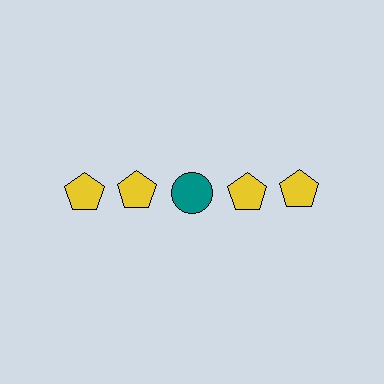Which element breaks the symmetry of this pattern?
The teal circle in the top row, center column breaks the symmetry. All other shapes are yellow pentagons.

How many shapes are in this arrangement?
There are 5 shapes arranged in a grid pattern.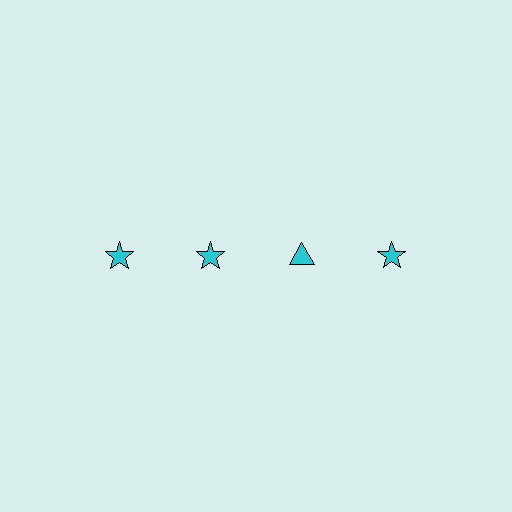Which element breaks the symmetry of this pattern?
The cyan triangle in the top row, center column breaks the symmetry. All other shapes are cyan stars.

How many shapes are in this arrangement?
There are 4 shapes arranged in a grid pattern.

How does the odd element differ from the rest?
It has a different shape: triangle instead of star.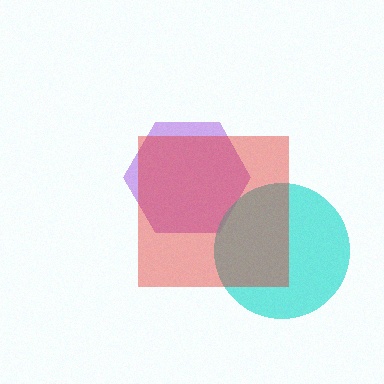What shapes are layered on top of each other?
The layered shapes are: a purple hexagon, a cyan circle, a red square.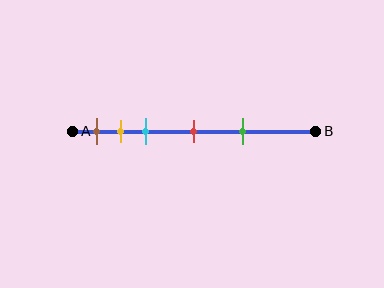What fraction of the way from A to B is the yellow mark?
The yellow mark is approximately 20% (0.2) of the way from A to B.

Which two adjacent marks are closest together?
The yellow and cyan marks are the closest adjacent pair.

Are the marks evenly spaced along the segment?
No, the marks are not evenly spaced.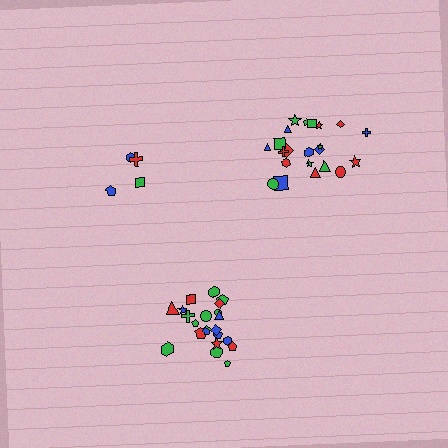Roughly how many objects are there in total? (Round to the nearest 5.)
Roughly 50 objects in total.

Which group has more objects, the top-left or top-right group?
The top-right group.